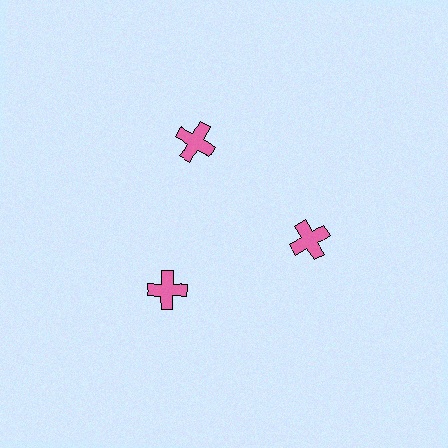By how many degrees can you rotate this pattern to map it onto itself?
The pattern maps onto itself every 120 degrees of rotation.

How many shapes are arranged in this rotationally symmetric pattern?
There are 3 shapes, arranged in 3 groups of 1.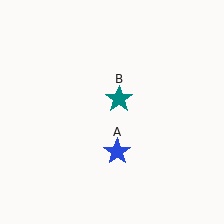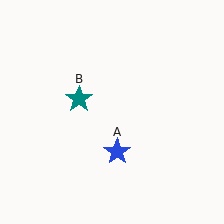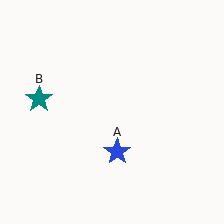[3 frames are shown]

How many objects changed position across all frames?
1 object changed position: teal star (object B).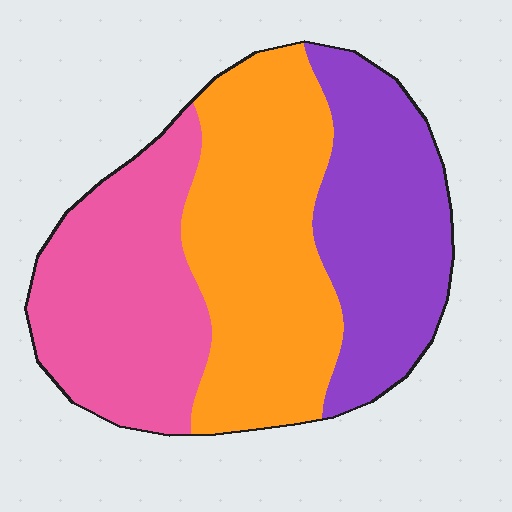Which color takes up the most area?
Orange, at roughly 40%.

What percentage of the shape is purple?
Purple covers around 30% of the shape.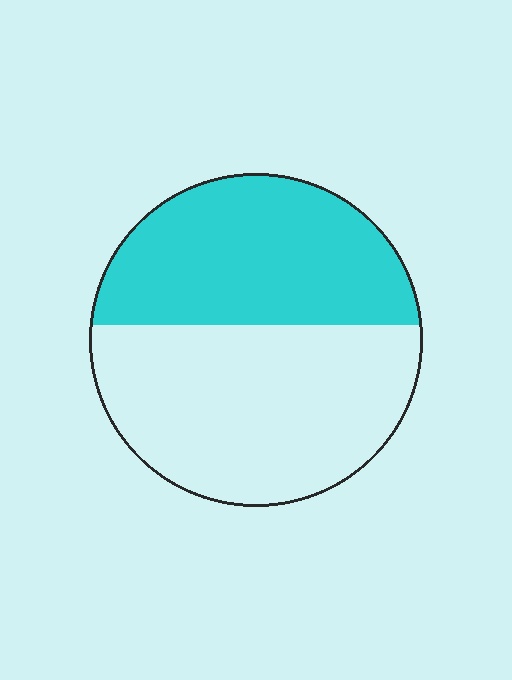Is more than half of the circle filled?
No.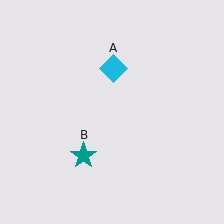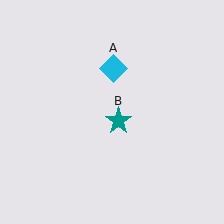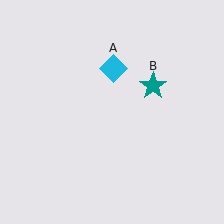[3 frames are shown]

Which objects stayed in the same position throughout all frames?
Cyan diamond (object A) remained stationary.